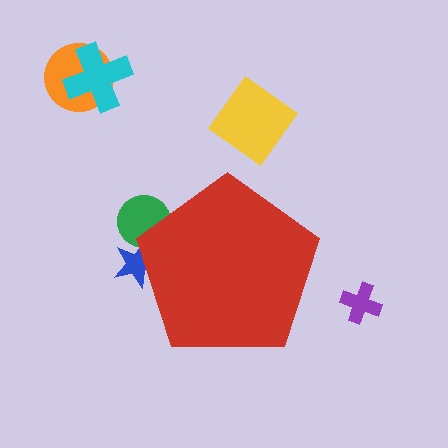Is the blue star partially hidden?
Yes, the blue star is partially hidden behind the red pentagon.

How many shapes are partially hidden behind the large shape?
2 shapes are partially hidden.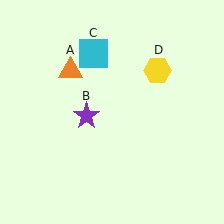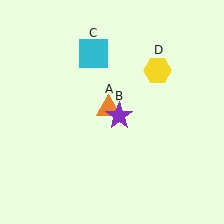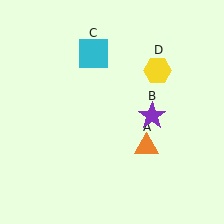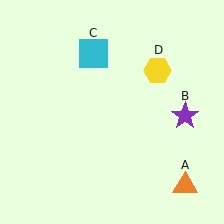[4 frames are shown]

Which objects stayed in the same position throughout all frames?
Cyan square (object C) and yellow hexagon (object D) remained stationary.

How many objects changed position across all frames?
2 objects changed position: orange triangle (object A), purple star (object B).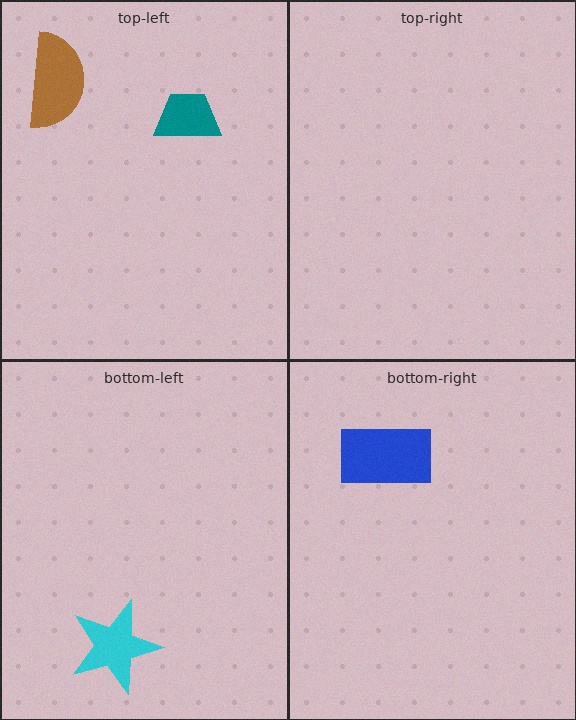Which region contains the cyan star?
The bottom-left region.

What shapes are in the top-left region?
The brown semicircle, the teal trapezoid.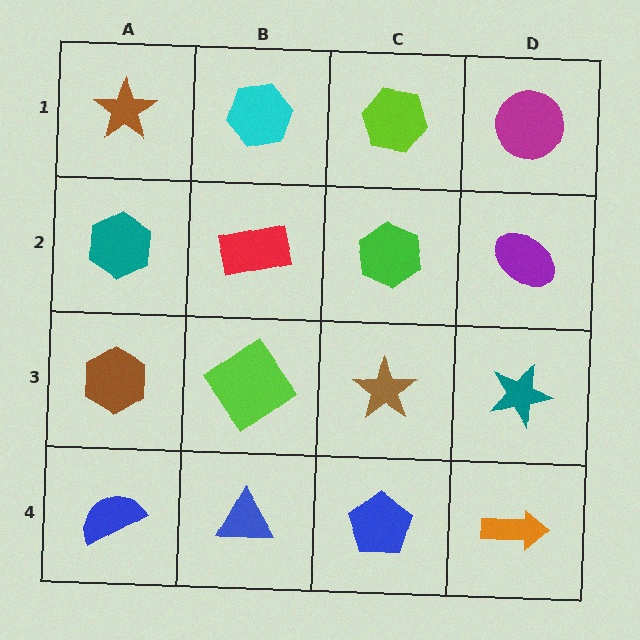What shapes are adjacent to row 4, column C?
A brown star (row 3, column C), a blue triangle (row 4, column B), an orange arrow (row 4, column D).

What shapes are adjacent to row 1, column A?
A teal hexagon (row 2, column A), a cyan hexagon (row 1, column B).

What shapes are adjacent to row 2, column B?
A cyan hexagon (row 1, column B), a lime diamond (row 3, column B), a teal hexagon (row 2, column A), a green hexagon (row 2, column C).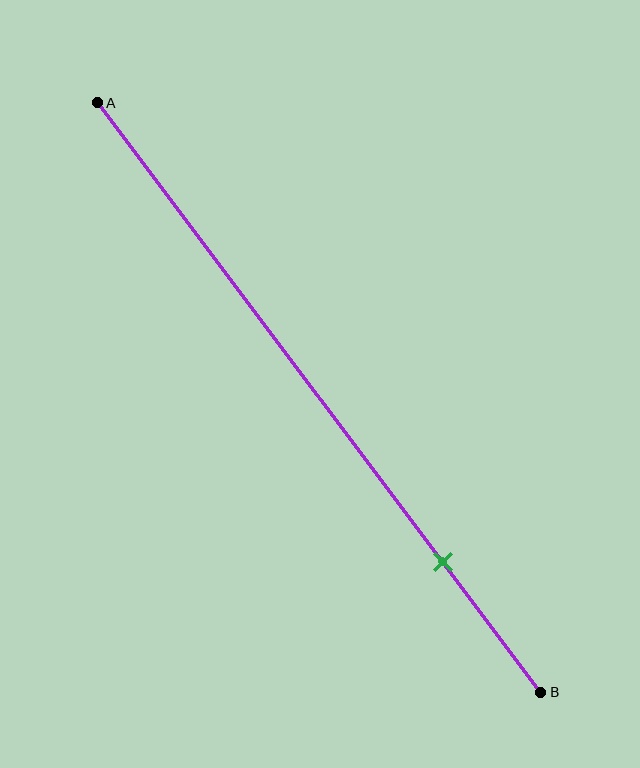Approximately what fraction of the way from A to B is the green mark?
The green mark is approximately 80% of the way from A to B.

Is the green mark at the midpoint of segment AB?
No, the mark is at about 80% from A, not at the 50% midpoint.